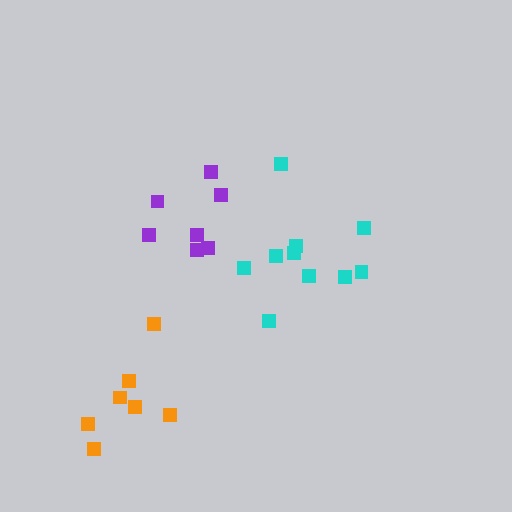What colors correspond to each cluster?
The clusters are colored: cyan, purple, orange.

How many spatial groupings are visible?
There are 3 spatial groupings.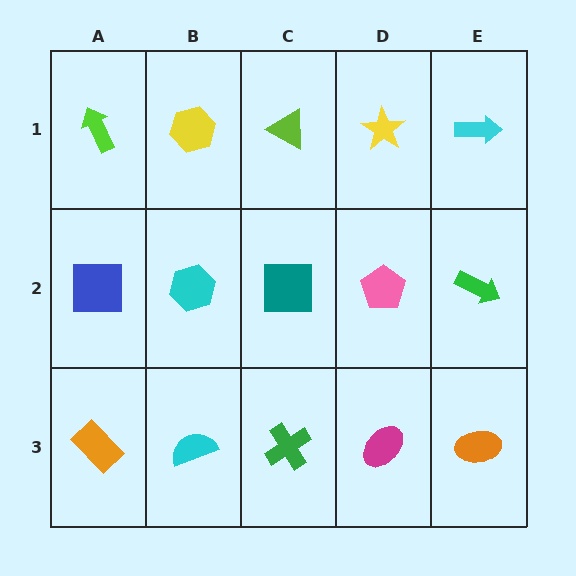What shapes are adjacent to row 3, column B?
A cyan hexagon (row 2, column B), an orange rectangle (row 3, column A), a green cross (row 3, column C).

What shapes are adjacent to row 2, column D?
A yellow star (row 1, column D), a magenta ellipse (row 3, column D), a teal square (row 2, column C), a green arrow (row 2, column E).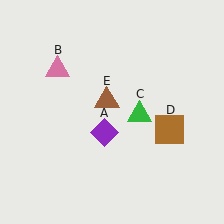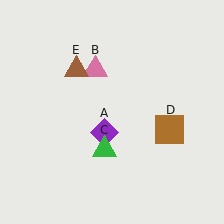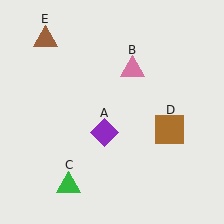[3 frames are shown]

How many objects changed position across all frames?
3 objects changed position: pink triangle (object B), green triangle (object C), brown triangle (object E).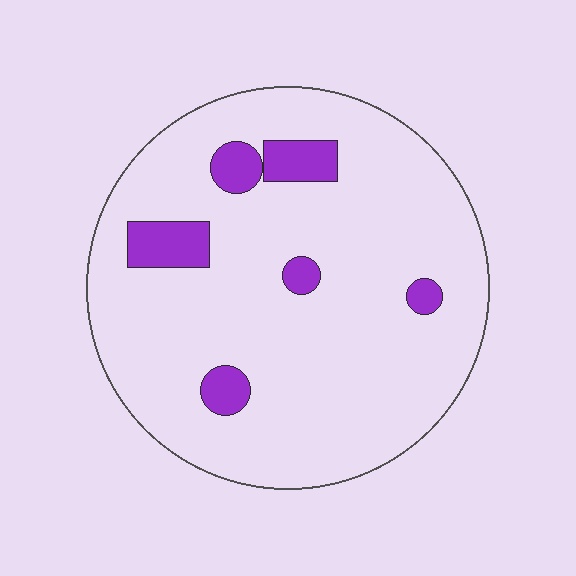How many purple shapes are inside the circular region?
6.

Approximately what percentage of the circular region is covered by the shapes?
Approximately 10%.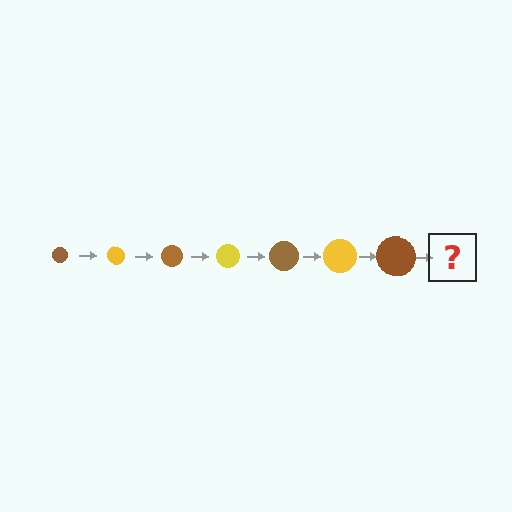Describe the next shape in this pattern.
It should be a yellow circle, larger than the previous one.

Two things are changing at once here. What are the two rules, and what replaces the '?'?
The two rules are that the circle grows larger each step and the color cycles through brown and yellow. The '?' should be a yellow circle, larger than the previous one.